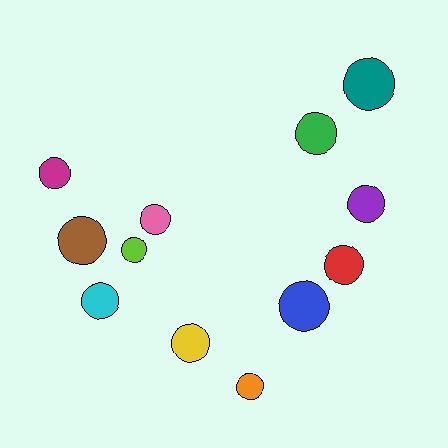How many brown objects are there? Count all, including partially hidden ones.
There is 1 brown object.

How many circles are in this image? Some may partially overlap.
There are 12 circles.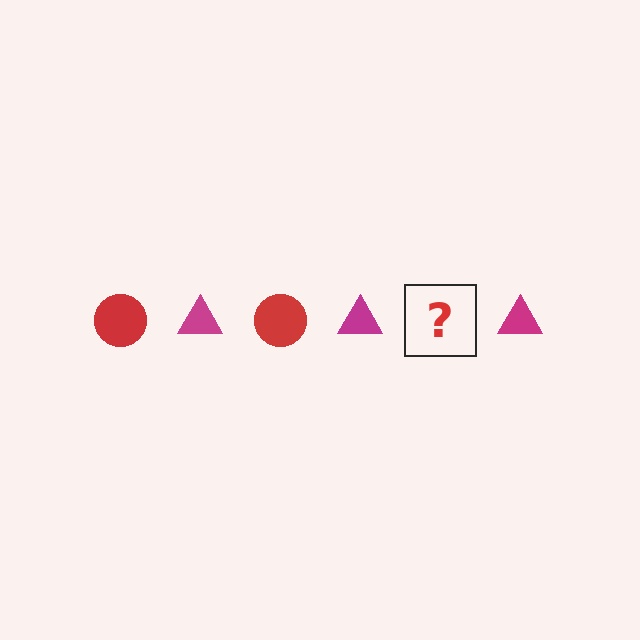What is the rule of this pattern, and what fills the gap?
The rule is that the pattern alternates between red circle and magenta triangle. The gap should be filled with a red circle.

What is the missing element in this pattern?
The missing element is a red circle.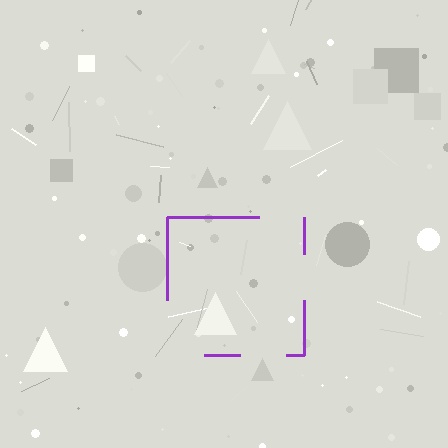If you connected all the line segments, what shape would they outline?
They would outline a square.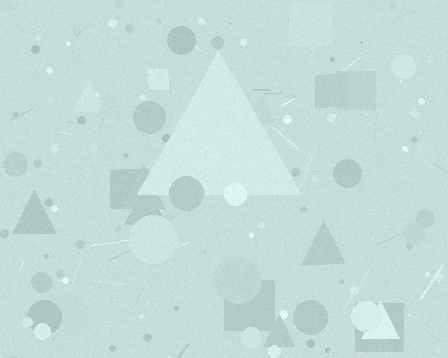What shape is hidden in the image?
A triangle is hidden in the image.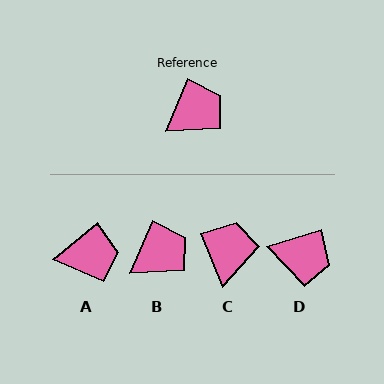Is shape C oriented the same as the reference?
No, it is off by about 45 degrees.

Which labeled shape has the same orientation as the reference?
B.